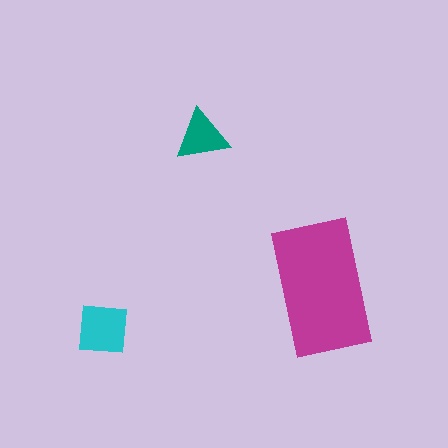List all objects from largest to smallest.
The magenta rectangle, the cyan square, the teal triangle.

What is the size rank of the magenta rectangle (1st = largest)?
1st.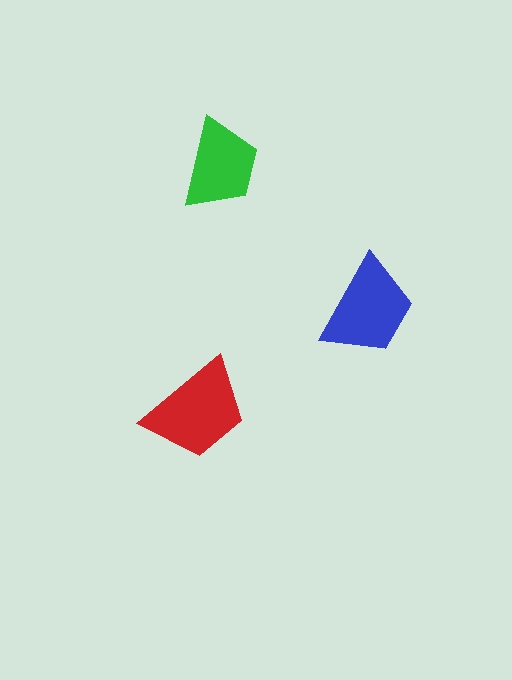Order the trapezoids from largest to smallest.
the red one, the blue one, the green one.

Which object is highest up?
The green trapezoid is topmost.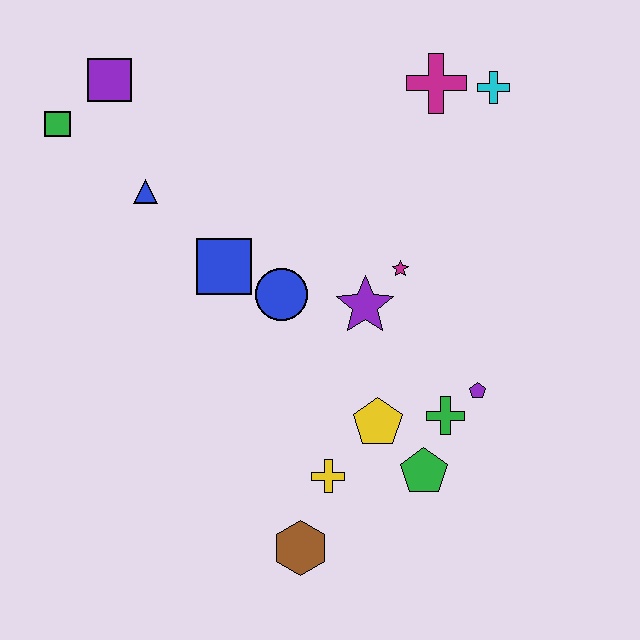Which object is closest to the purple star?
The magenta star is closest to the purple star.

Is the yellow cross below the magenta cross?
Yes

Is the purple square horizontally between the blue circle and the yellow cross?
No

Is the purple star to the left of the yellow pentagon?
Yes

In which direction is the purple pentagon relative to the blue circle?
The purple pentagon is to the right of the blue circle.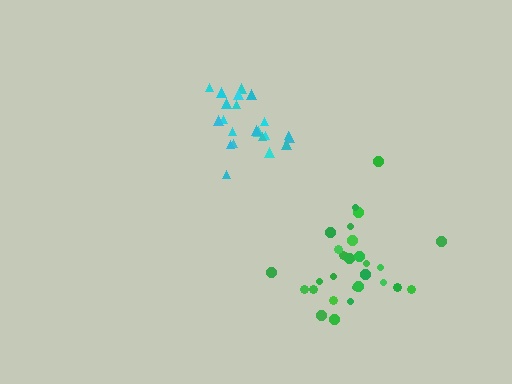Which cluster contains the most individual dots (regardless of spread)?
Green (29).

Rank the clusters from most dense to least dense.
cyan, green.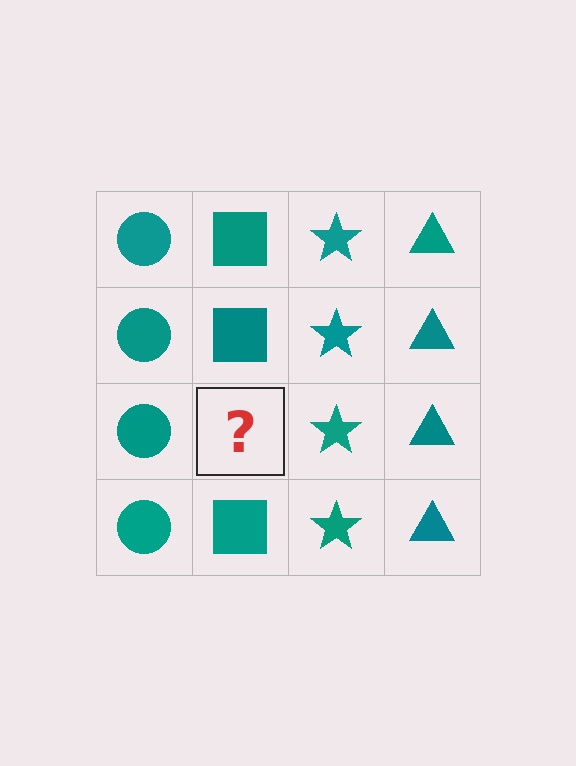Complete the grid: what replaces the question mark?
The question mark should be replaced with a teal square.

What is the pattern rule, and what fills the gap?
The rule is that each column has a consistent shape. The gap should be filled with a teal square.